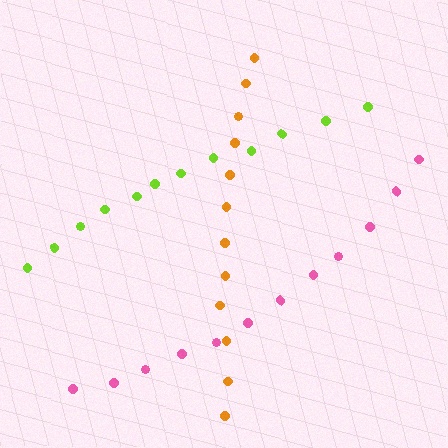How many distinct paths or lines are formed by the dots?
There are 3 distinct paths.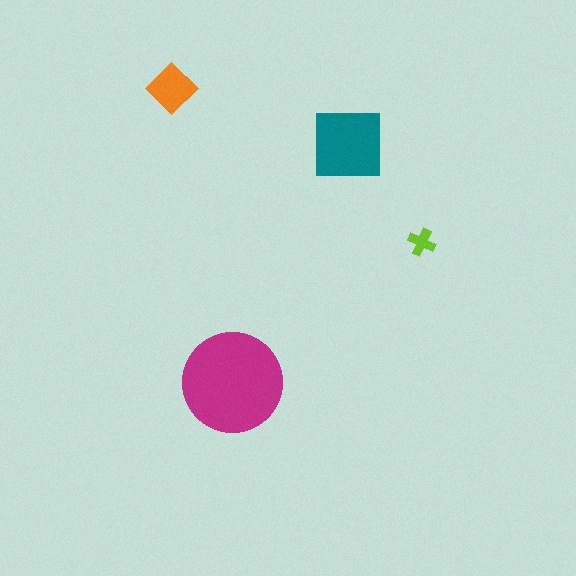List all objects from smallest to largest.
The lime cross, the orange diamond, the teal square, the magenta circle.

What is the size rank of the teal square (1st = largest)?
2nd.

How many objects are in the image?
There are 4 objects in the image.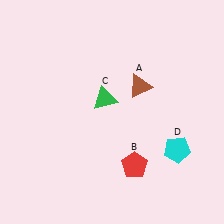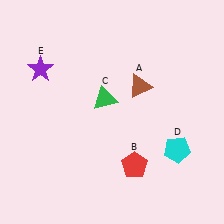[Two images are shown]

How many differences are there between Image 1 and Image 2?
There is 1 difference between the two images.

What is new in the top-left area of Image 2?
A purple star (E) was added in the top-left area of Image 2.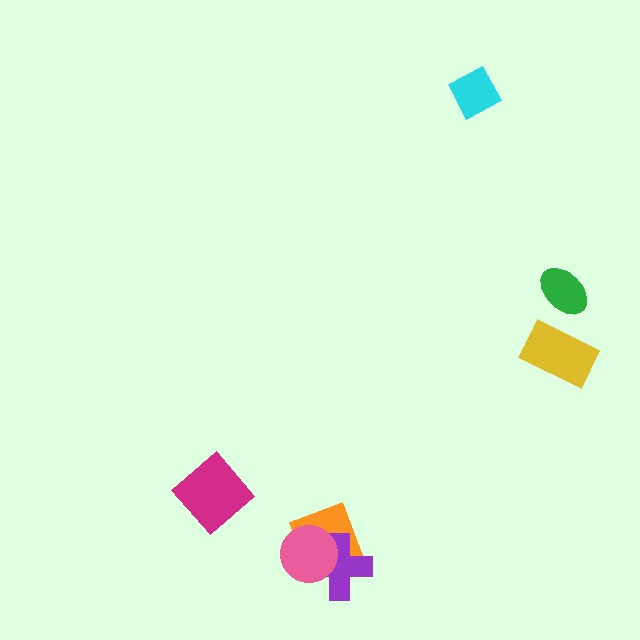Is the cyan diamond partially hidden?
No, no other shape covers it.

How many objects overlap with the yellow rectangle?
0 objects overlap with the yellow rectangle.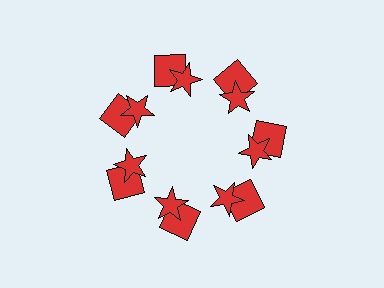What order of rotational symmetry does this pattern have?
This pattern has 7-fold rotational symmetry.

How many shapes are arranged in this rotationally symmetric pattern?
There are 14 shapes, arranged in 7 groups of 2.